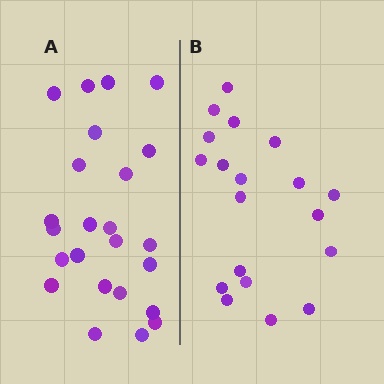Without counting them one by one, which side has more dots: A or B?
Region A (the left region) has more dots.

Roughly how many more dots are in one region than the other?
Region A has about 5 more dots than region B.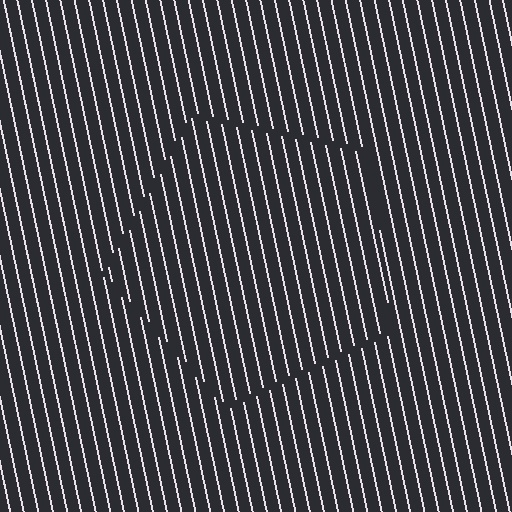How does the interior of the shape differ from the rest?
The interior of the shape contains the same grating, shifted by half a period — the contour is defined by the phase discontinuity where line-ends from the inner and outer gratings abut.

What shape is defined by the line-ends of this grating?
An illusory pentagon. The interior of the shape contains the same grating, shifted by half a period — the contour is defined by the phase discontinuity where line-ends from the inner and outer gratings abut.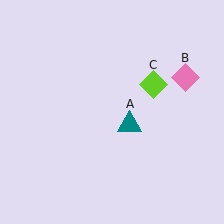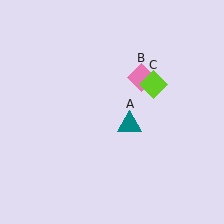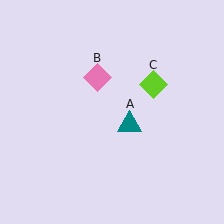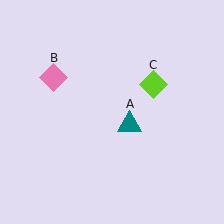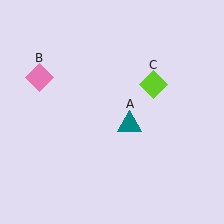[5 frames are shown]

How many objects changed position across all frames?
1 object changed position: pink diamond (object B).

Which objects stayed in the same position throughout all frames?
Teal triangle (object A) and lime diamond (object C) remained stationary.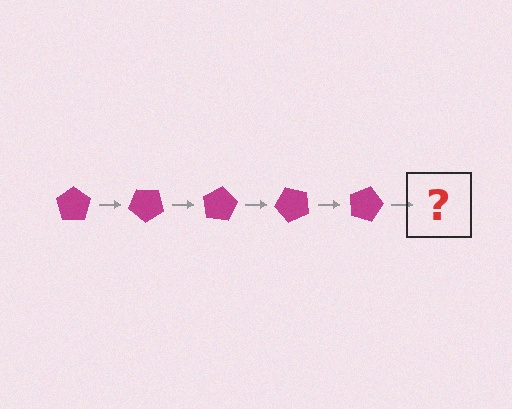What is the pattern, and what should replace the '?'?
The pattern is that the pentagon rotates 40 degrees each step. The '?' should be a magenta pentagon rotated 200 degrees.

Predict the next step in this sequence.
The next step is a magenta pentagon rotated 200 degrees.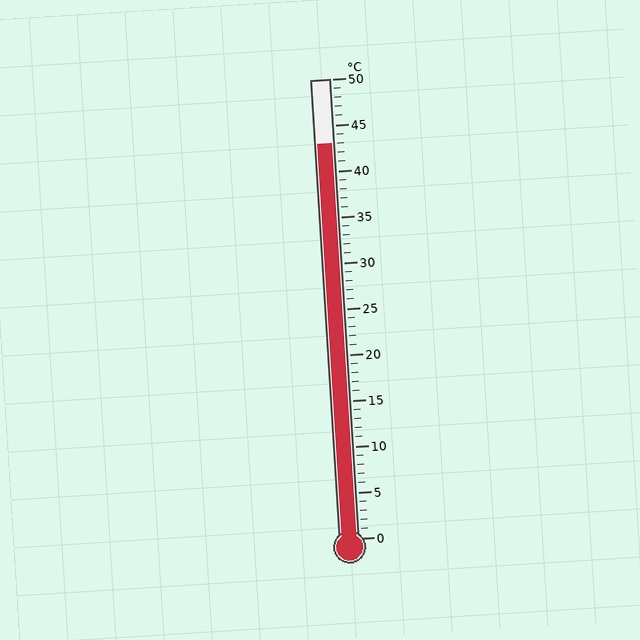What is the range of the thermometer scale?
The thermometer scale ranges from 0°C to 50°C.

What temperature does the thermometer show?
The thermometer shows approximately 43°C.